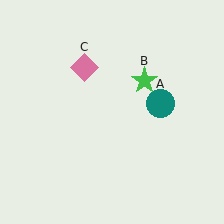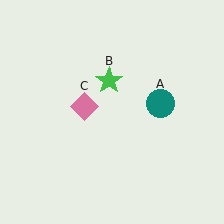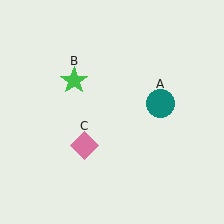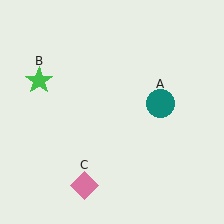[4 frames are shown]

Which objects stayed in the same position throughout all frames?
Teal circle (object A) remained stationary.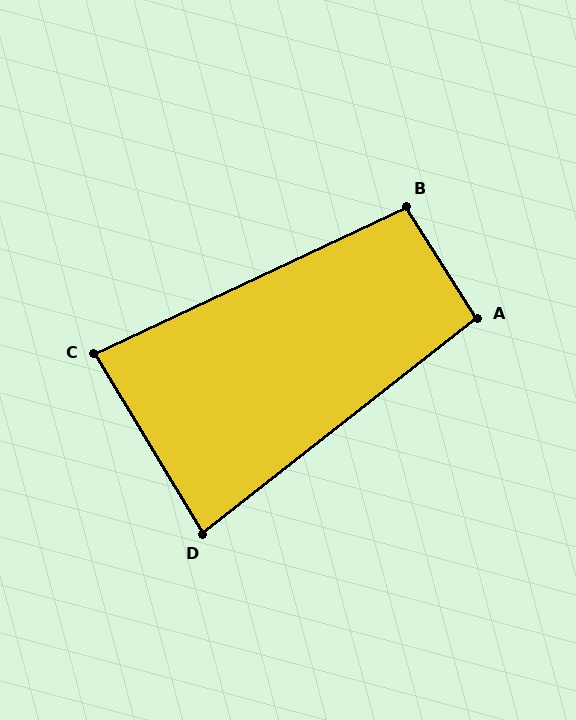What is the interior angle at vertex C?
Approximately 84 degrees (acute).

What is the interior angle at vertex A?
Approximately 96 degrees (obtuse).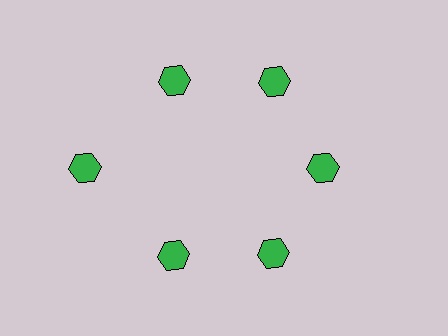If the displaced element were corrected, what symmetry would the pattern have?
It would have 6-fold rotational symmetry — the pattern would map onto itself every 60 degrees.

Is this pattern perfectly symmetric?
No. The 6 green hexagons are arranged in a ring, but one element near the 9 o'clock position is pushed outward from the center, breaking the 6-fold rotational symmetry.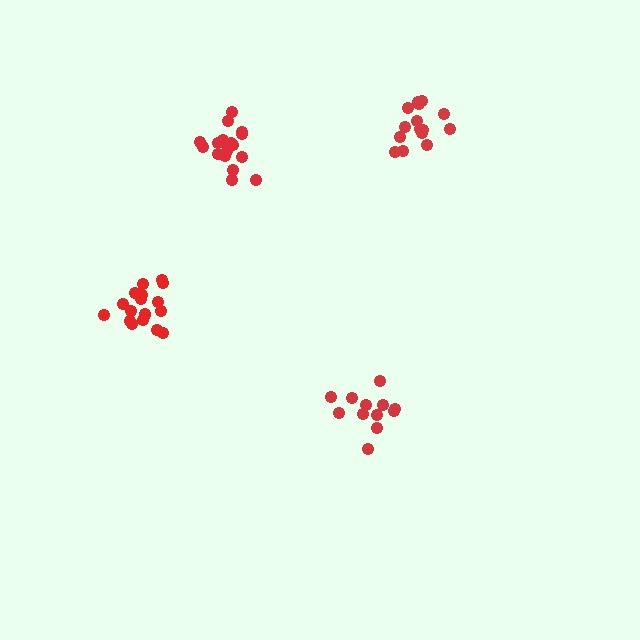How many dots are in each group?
Group 1: 18 dots, Group 2: 12 dots, Group 3: 15 dots, Group 4: 17 dots (62 total).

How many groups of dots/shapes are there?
There are 4 groups.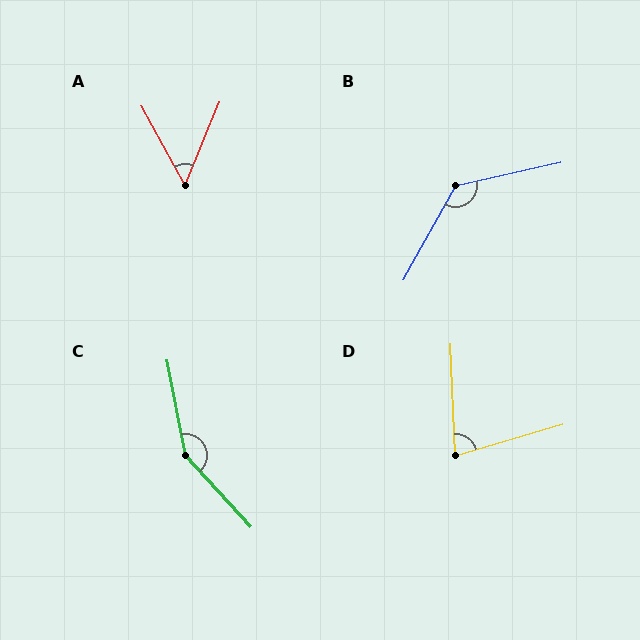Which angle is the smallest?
A, at approximately 51 degrees.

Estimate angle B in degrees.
Approximately 132 degrees.